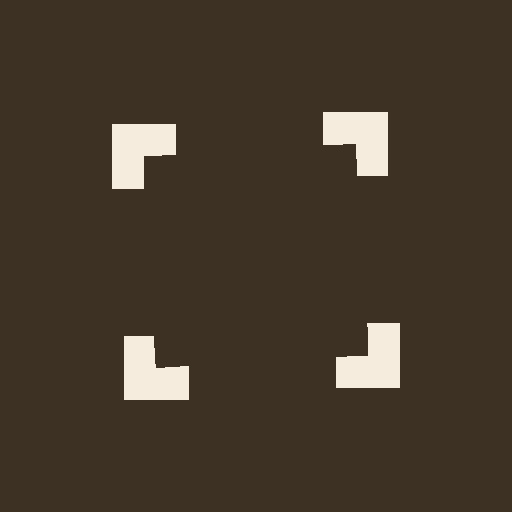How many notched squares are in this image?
There are 4 — one at each vertex of the illusory square.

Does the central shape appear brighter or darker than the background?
It typically appears slightly darker than the background, even though no actual brightness change is drawn.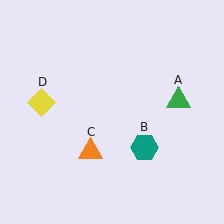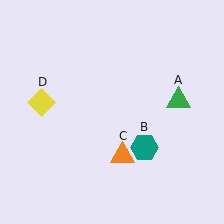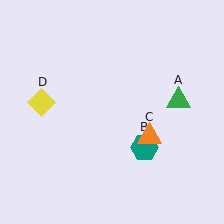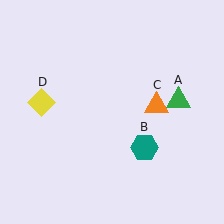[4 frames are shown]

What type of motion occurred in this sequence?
The orange triangle (object C) rotated counterclockwise around the center of the scene.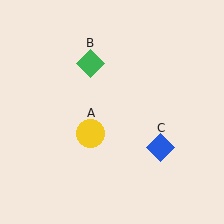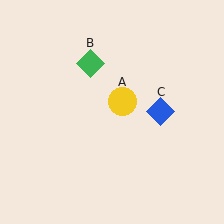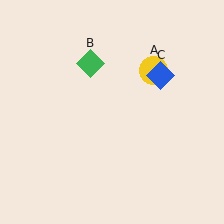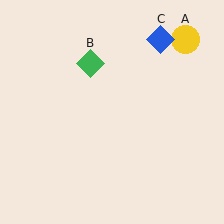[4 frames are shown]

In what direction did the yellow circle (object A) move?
The yellow circle (object A) moved up and to the right.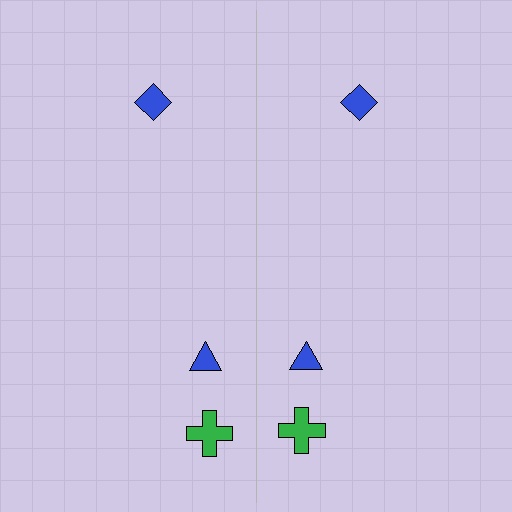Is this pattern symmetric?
Yes, this pattern has bilateral (reflection) symmetry.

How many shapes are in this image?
There are 6 shapes in this image.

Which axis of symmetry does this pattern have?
The pattern has a vertical axis of symmetry running through the center of the image.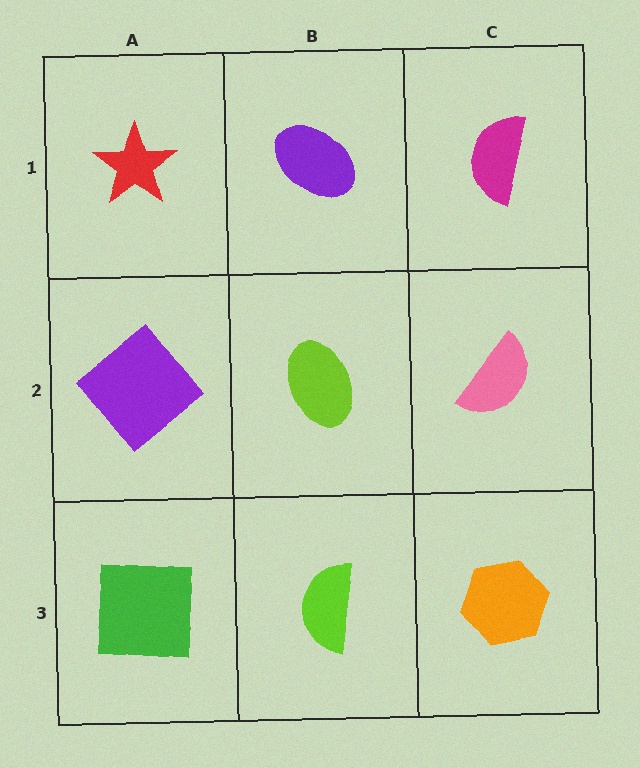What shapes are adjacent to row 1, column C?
A pink semicircle (row 2, column C), a purple ellipse (row 1, column B).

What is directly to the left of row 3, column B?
A green square.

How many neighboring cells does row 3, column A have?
2.